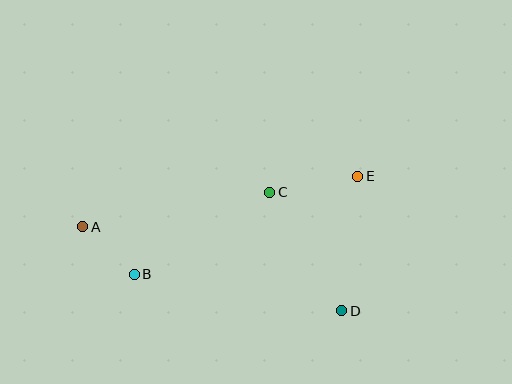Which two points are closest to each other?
Points A and B are closest to each other.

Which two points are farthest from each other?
Points A and E are farthest from each other.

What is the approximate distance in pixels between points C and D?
The distance between C and D is approximately 139 pixels.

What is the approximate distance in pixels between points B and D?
The distance between B and D is approximately 211 pixels.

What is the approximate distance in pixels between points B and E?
The distance between B and E is approximately 244 pixels.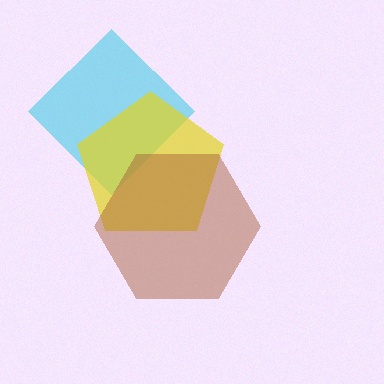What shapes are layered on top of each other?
The layered shapes are: a cyan diamond, a yellow pentagon, a brown hexagon.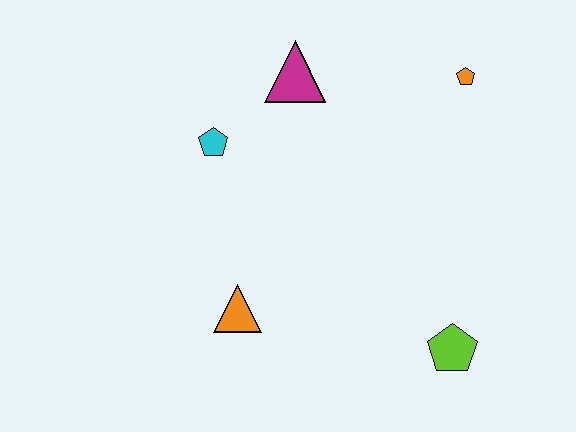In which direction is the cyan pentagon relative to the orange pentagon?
The cyan pentagon is to the left of the orange pentagon.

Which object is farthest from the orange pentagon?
The orange triangle is farthest from the orange pentagon.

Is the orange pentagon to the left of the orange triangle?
No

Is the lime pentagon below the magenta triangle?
Yes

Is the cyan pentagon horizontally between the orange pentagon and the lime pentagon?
No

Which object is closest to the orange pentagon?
The magenta triangle is closest to the orange pentagon.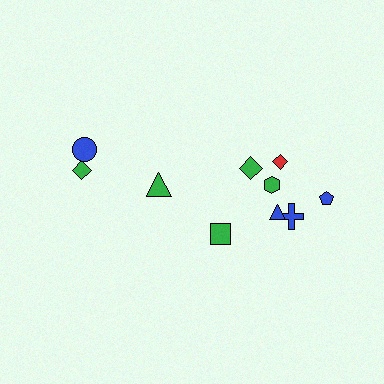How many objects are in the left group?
There are 3 objects.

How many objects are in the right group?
There are 7 objects.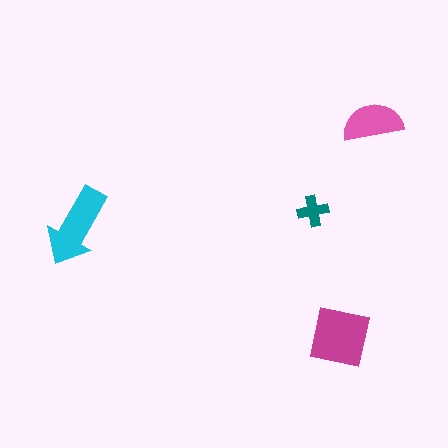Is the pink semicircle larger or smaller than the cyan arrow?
Smaller.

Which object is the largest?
The magenta square.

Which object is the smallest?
The teal cross.